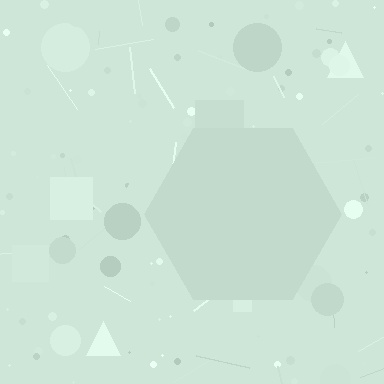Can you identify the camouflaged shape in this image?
The camouflaged shape is a hexagon.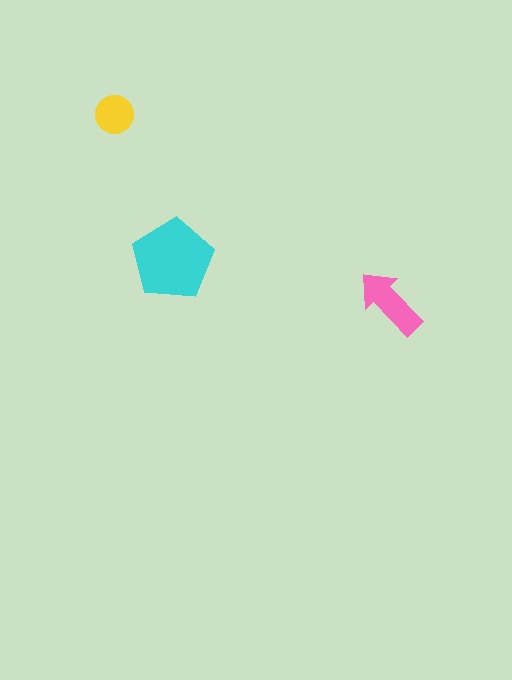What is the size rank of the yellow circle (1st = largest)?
3rd.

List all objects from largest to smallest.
The cyan pentagon, the pink arrow, the yellow circle.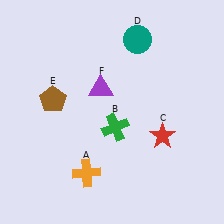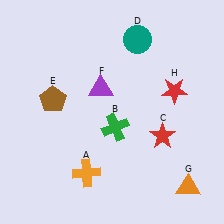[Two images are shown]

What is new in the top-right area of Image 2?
A red star (H) was added in the top-right area of Image 2.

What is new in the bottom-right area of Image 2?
An orange triangle (G) was added in the bottom-right area of Image 2.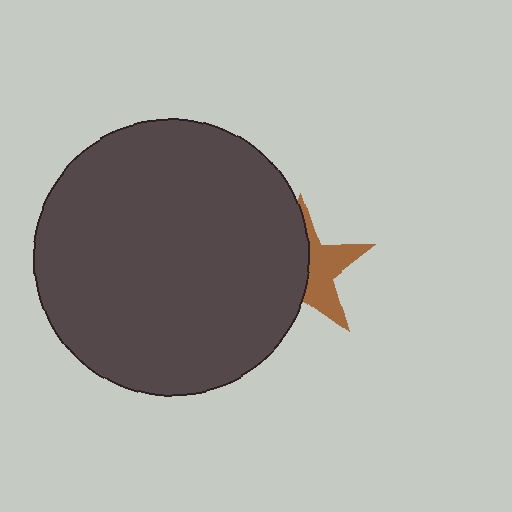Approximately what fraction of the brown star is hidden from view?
Roughly 57% of the brown star is hidden behind the dark gray circle.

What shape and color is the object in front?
The object in front is a dark gray circle.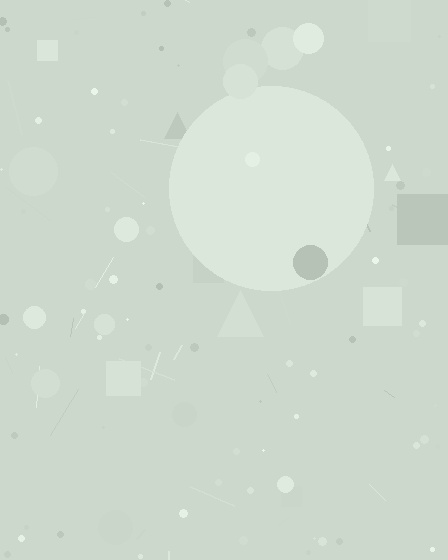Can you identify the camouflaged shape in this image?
The camouflaged shape is a circle.